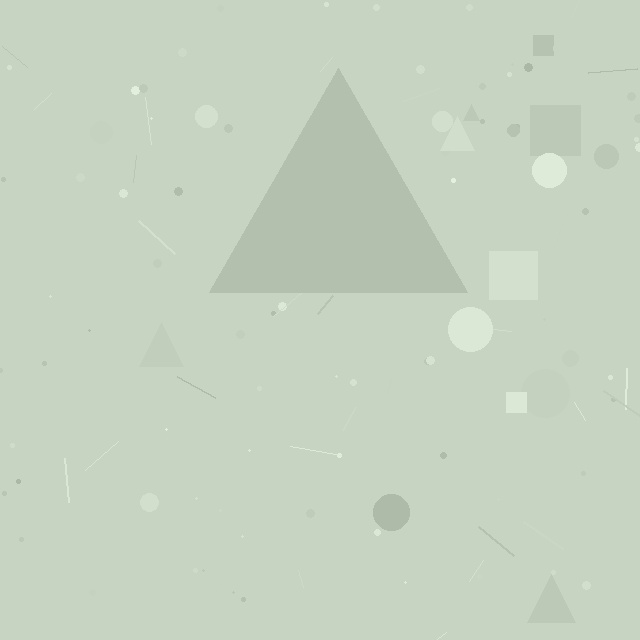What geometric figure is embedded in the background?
A triangle is embedded in the background.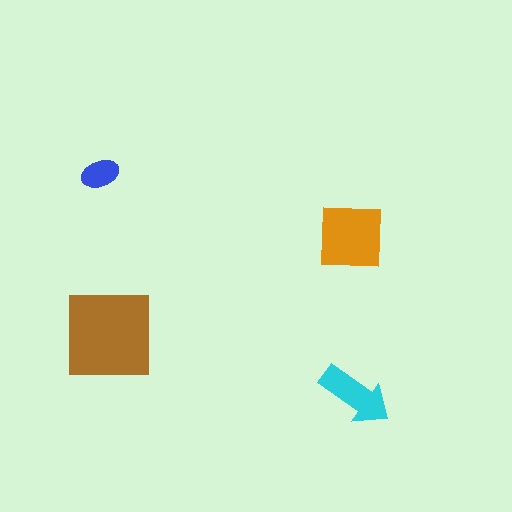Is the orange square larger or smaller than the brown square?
Smaller.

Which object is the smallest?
The blue ellipse.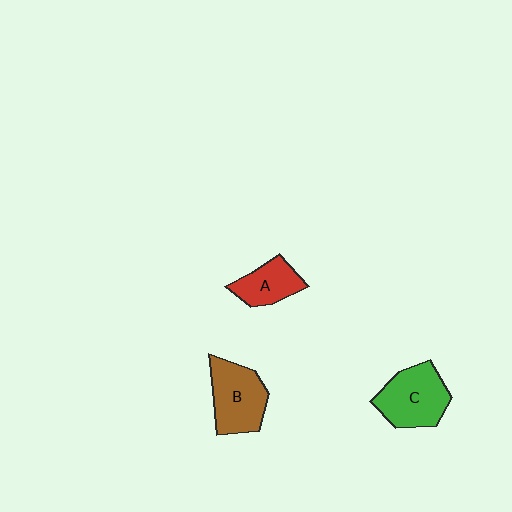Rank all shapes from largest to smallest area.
From largest to smallest: C (green), B (brown), A (red).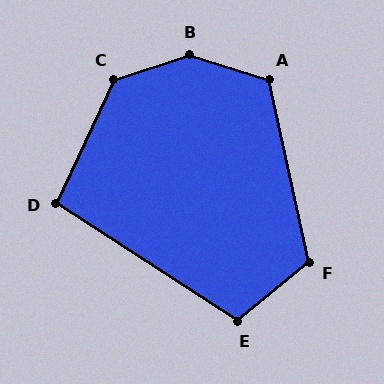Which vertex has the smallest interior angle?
D, at approximately 98 degrees.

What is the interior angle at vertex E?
Approximately 108 degrees (obtuse).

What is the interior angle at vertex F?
Approximately 117 degrees (obtuse).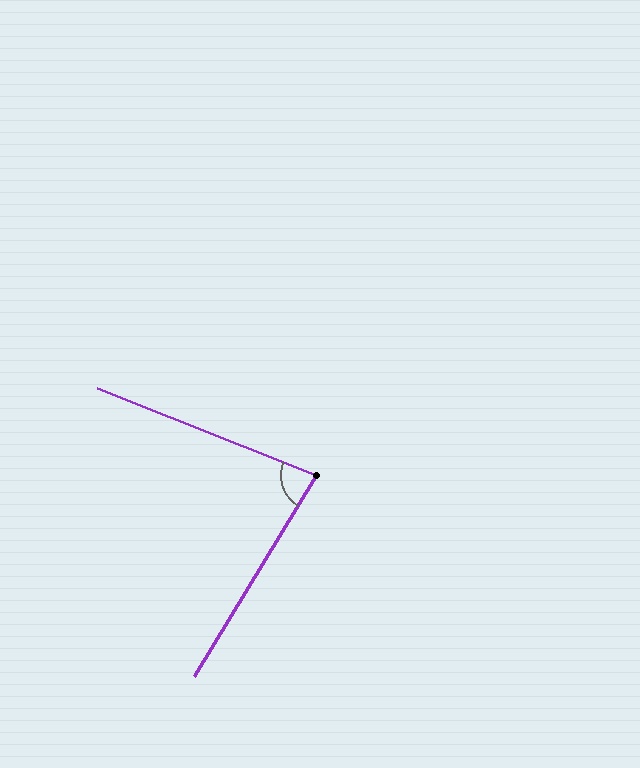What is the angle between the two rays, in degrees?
Approximately 80 degrees.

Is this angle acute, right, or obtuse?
It is acute.